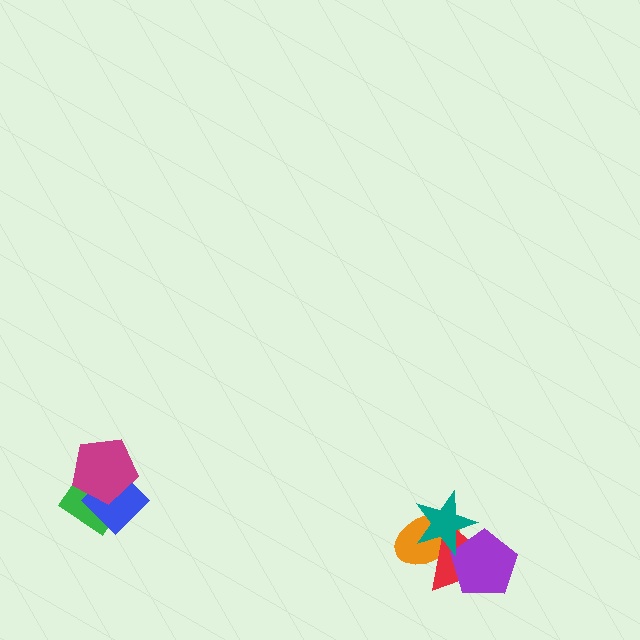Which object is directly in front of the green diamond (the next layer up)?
The blue diamond is directly in front of the green diamond.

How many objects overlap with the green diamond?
2 objects overlap with the green diamond.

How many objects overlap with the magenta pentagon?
2 objects overlap with the magenta pentagon.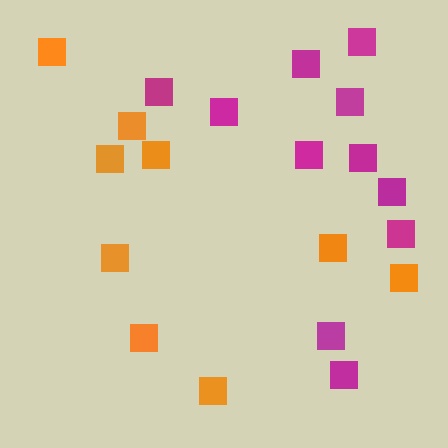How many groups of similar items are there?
There are 2 groups: one group of orange squares (9) and one group of magenta squares (11).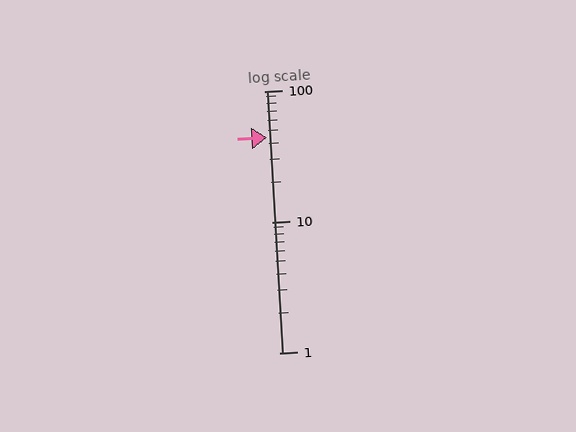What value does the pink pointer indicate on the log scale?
The pointer indicates approximately 44.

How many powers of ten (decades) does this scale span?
The scale spans 2 decades, from 1 to 100.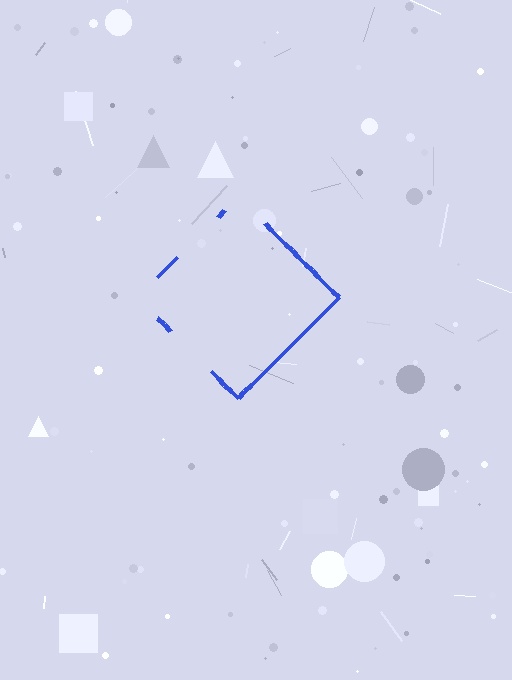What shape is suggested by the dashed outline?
The dashed outline suggests a diamond.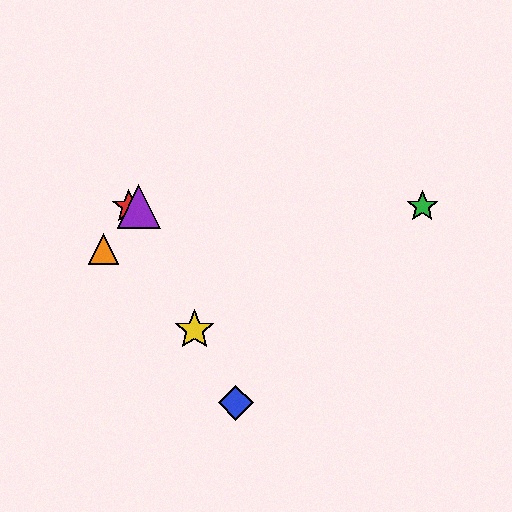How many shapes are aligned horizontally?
3 shapes (the red star, the green star, the purple triangle) are aligned horizontally.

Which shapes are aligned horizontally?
The red star, the green star, the purple triangle are aligned horizontally.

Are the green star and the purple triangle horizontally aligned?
Yes, both are at y≈206.